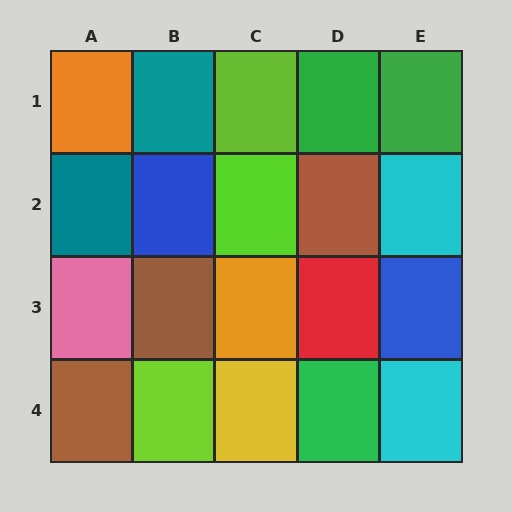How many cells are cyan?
2 cells are cyan.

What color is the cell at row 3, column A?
Pink.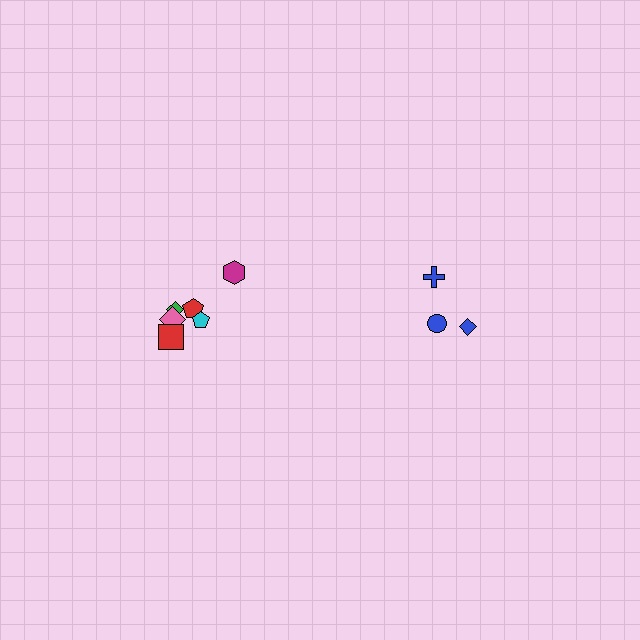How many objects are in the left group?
There are 6 objects.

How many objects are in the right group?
There are 3 objects.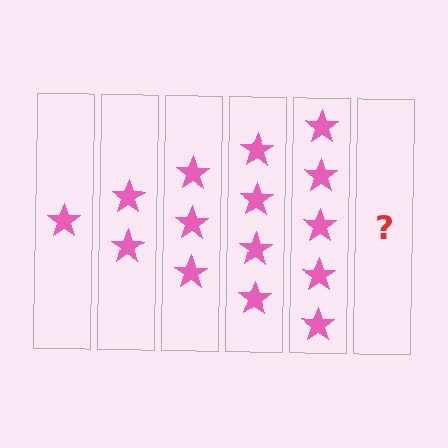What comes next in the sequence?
The next element should be 6 stars.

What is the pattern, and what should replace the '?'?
The pattern is that each step adds one more star. The '?' should be 6 stars.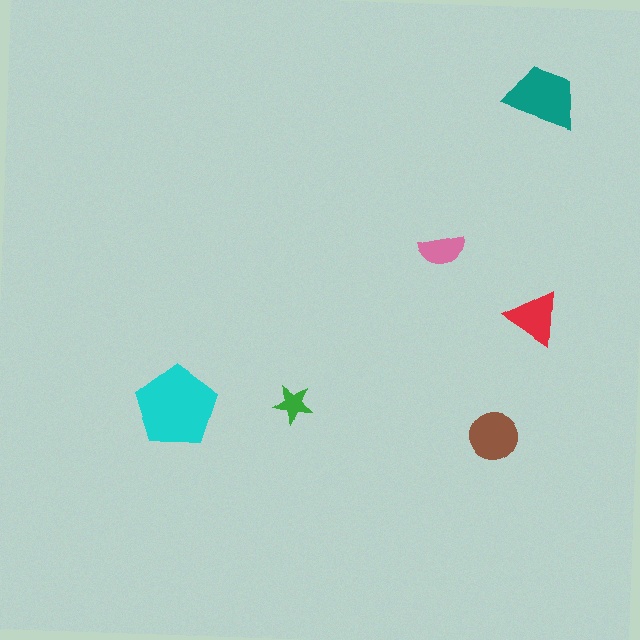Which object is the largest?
The cyan pentagon.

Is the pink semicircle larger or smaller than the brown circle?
Smaller.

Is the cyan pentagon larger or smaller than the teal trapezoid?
Larger.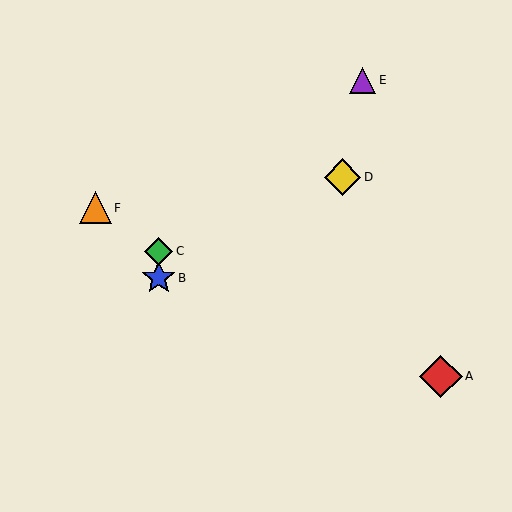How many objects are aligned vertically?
2 objects (B, C) are aligned vertically.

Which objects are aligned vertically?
Objects B, C are aligned vertically.